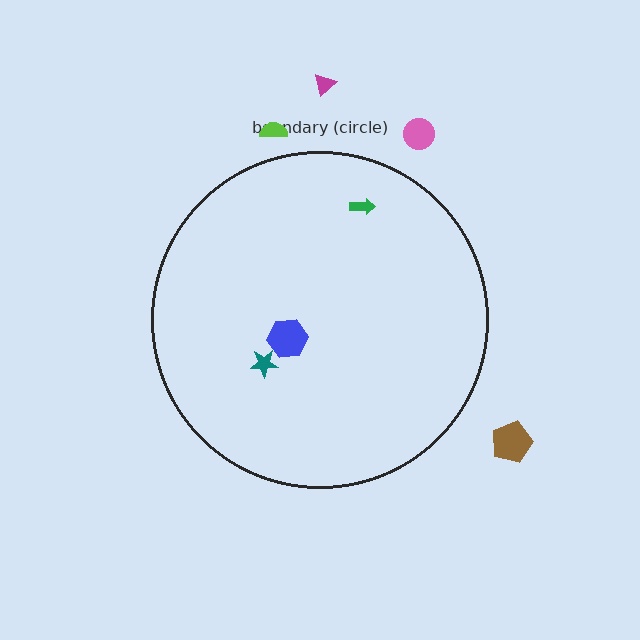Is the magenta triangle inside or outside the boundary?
Outside.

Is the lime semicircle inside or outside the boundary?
Outside.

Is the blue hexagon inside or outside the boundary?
Inside.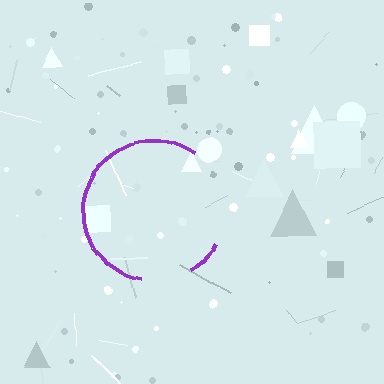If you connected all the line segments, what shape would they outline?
They would outline a circle.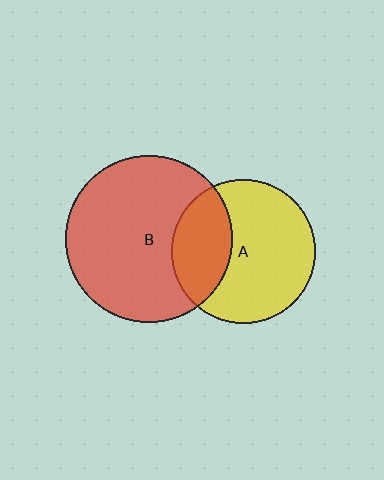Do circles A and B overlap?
Yes.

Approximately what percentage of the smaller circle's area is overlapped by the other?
Approximately 30%.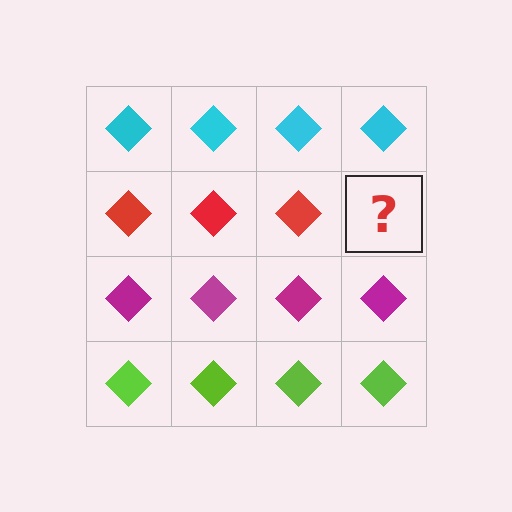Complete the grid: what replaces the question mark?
The question mark should be replaced with a red diamond.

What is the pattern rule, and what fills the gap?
The rule is that each row has a consistent color. The gap should be filled with a red diamond.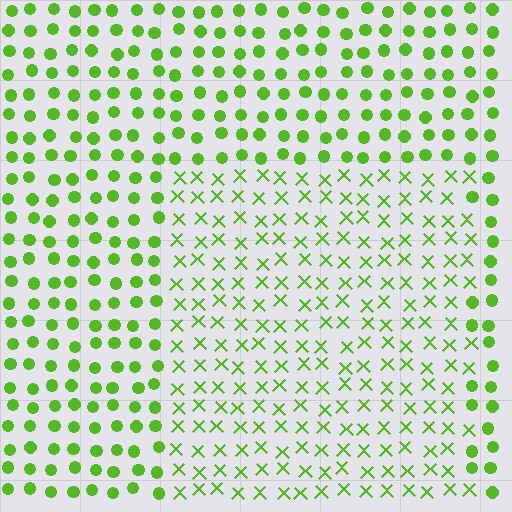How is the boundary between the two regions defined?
The boundary is defined by a change in element shape: X marks inside vs. circles outside. All elements share the same color and spacing.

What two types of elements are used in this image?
The image uses X marks inside the rectangle region and circles outside it.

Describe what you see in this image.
The image is filled with small lime elements arranged in a uniform grid. A rectangle-shaped region contains X marks, while the surrounding area contains circles. The boundary is defined purely by the change in element shape.